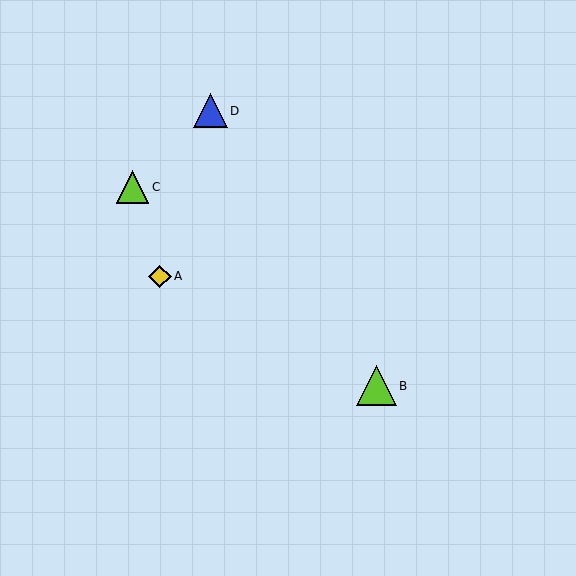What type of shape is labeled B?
Shape B is a lime triangle.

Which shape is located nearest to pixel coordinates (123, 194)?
The lime triangle (labeled C) at (133, 187) is nearest to that location.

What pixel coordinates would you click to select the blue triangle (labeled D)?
Click at (210, 111) to select the blue triangle D.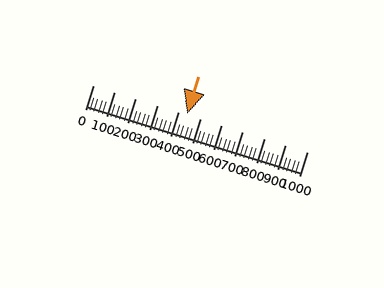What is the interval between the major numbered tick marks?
The major tick marks are spaced 100 units apart.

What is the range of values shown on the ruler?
The ruler shows values from 0 to 1000.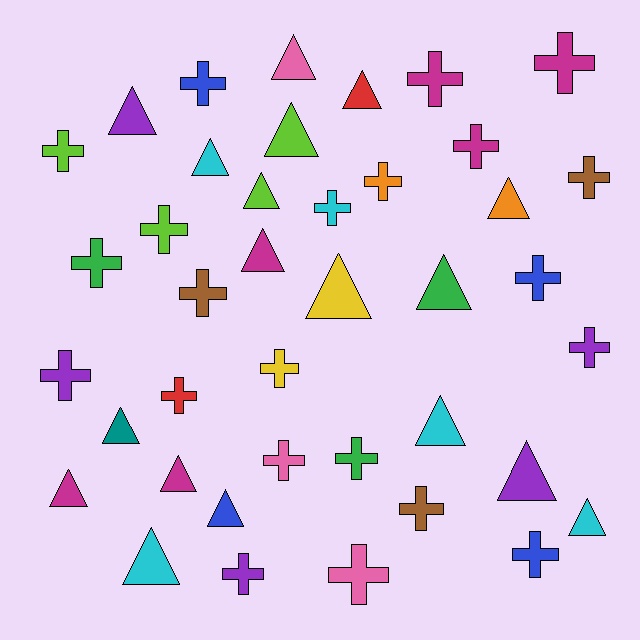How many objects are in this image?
There are 40 objects.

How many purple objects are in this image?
There are 5 purple objects.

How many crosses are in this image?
There are 22 crosses.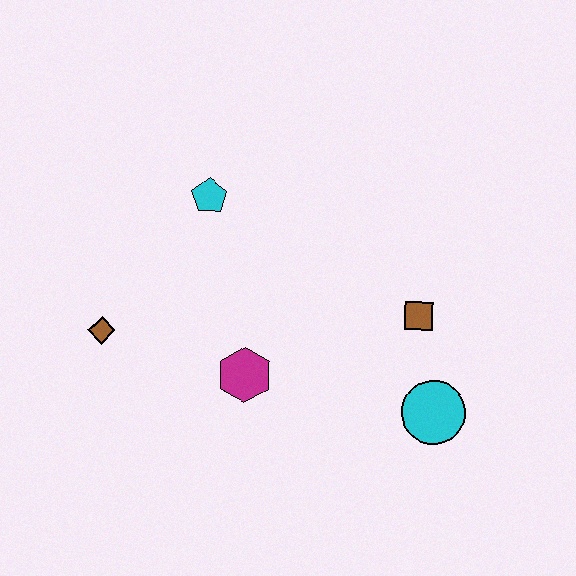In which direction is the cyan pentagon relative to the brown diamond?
The cyan pentagon is above the brown diamond.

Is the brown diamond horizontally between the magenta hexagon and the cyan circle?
No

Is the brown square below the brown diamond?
No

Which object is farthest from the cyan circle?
The brown diamond is farthest from the cyan circle.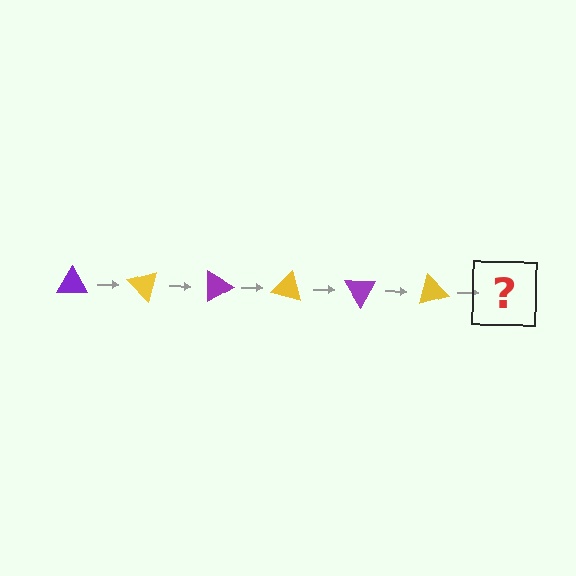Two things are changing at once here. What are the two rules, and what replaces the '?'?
The two rules are that it rotates 45 degrees each step and the color cycles through purple and yellow. The '?' should be a purple triangle, rotated 270 degrees from the start.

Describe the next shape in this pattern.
It should be a purple triangle, rotated 270 degrees from the start.